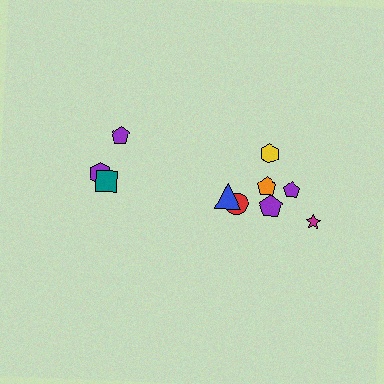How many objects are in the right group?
There are 7 objects.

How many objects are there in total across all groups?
There are 10 objects.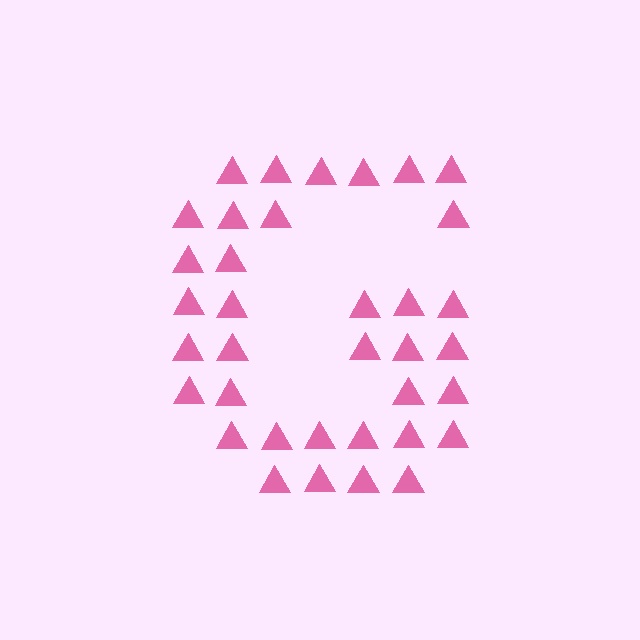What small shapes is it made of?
It is made of small triangles.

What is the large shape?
The large shape is the letter G.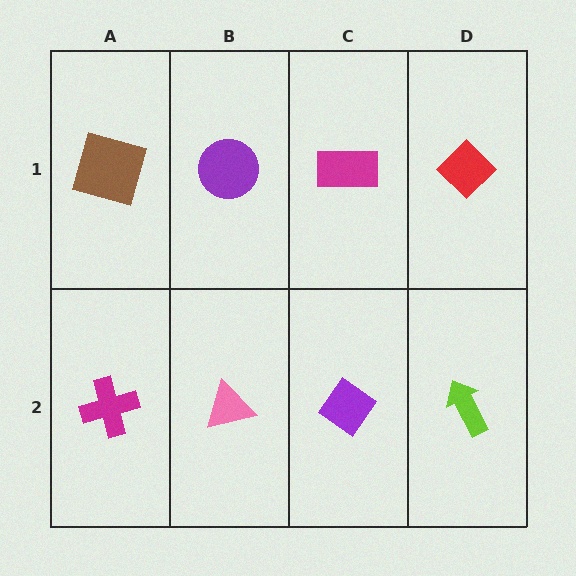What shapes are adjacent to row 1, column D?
A lime arrow (row 2, column D), a magenta rectangle (row 1, column C).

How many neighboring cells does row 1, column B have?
3.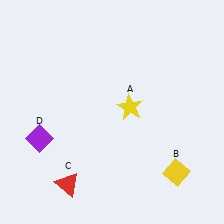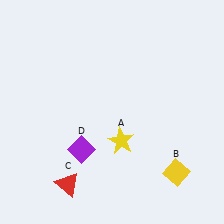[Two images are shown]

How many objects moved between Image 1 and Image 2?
2 objects moved between the two images.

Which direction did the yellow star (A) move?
The yellow star (A) moved down.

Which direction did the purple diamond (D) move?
The purple diamond (D) moved right.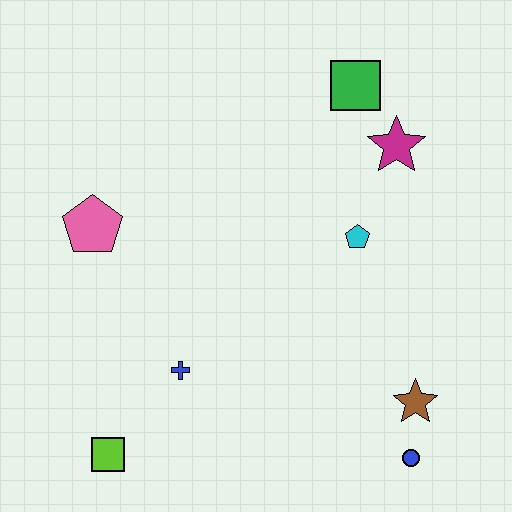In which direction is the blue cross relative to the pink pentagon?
The blue cross is below the pink pentagon.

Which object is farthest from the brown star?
The pink pentagon is farthest from the brown star.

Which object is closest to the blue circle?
The brown star is closest to the blue circle.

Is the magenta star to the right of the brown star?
No